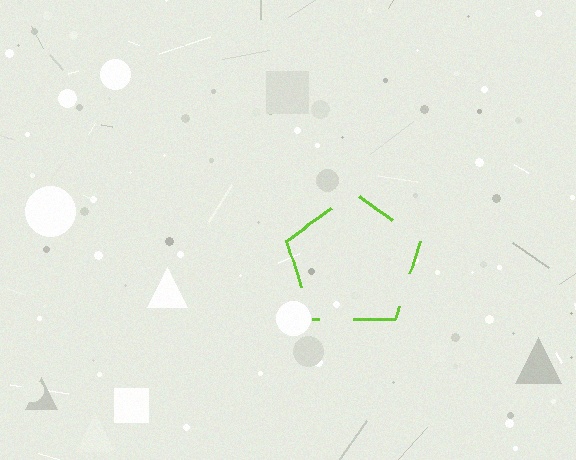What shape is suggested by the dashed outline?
The dashed outline suggests a pentagon.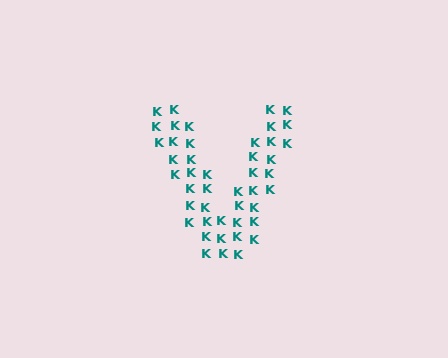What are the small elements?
The small elements are letter K's.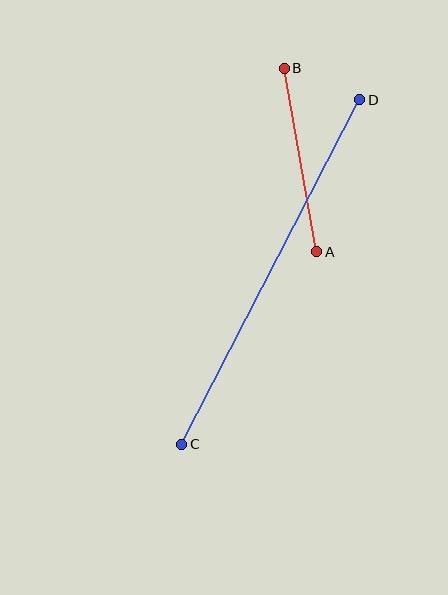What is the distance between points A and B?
The distance is approximately 187 pixels.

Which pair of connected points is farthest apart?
Points C and D are farthest apart.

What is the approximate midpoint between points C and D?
The midpoint is at approximately (271, 272) pixels.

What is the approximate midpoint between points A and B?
The midpoint is at approximately (300, 160) pixels.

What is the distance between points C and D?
The distance is approximately 388 pixels.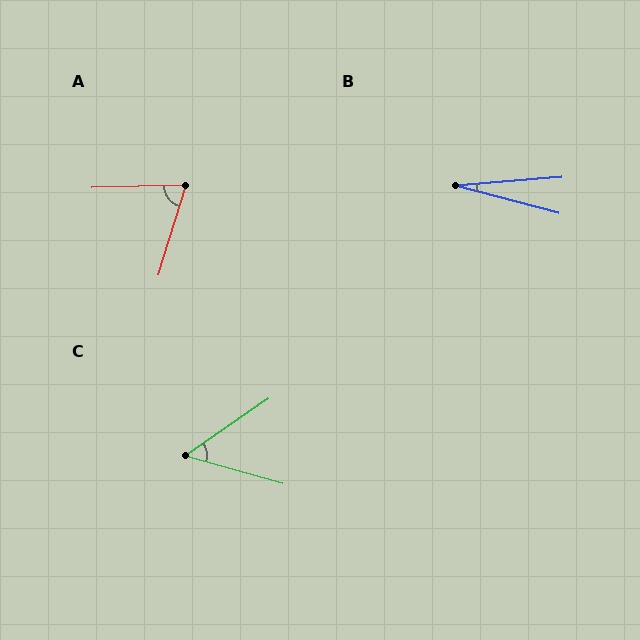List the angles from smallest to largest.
B (20°), C (50°), A (71°).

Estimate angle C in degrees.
Approximately 50 degrees.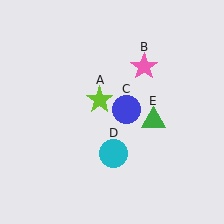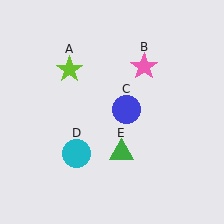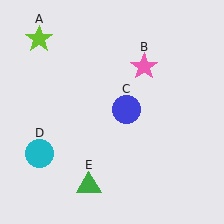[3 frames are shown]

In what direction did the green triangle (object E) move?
The green triangle (object E) moved down and to the left.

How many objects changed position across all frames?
3 objects changed position: lime star (object A), cyan circle (object D), green triangle (object E).